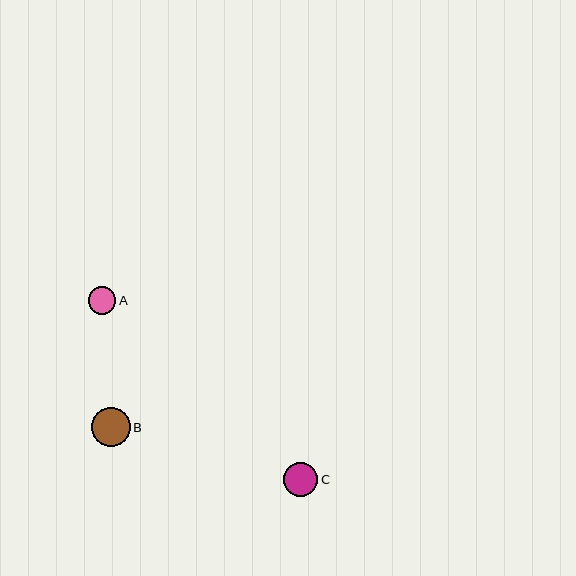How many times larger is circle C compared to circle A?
Circle C is approximately 1.2 times the size of circle A.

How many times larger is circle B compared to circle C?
Circle B is approximately 1.1 times the size of circle C.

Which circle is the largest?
Circle B is the largest with a size of approximately 39 pixels.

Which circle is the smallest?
Circle A is the smallest with a size of approximately 28 pixels.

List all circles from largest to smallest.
From largest to smallest: B, C, A.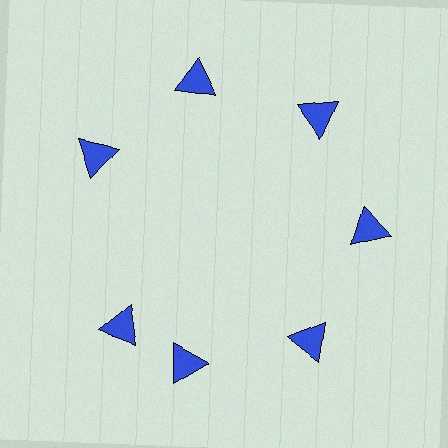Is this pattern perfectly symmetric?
No. The 7 blue triangles are arranged in a ring, but one element near the 8 o'clock position is rotated out of alignment along the ring, breaking the 7-fold rotational symmetry.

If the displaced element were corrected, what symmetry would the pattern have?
It would have 7-fold rotational symmetry — the pattern would map onto itself every 51 degrees.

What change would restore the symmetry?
The symmetry would be restored by rotating it back into even spacing with its neighbors so that all 7 triangles sit at equal angles and equal distance from the center.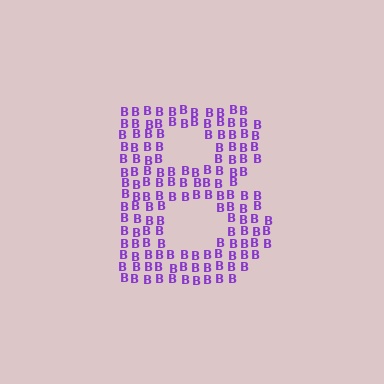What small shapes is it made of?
It is made of small letter B's.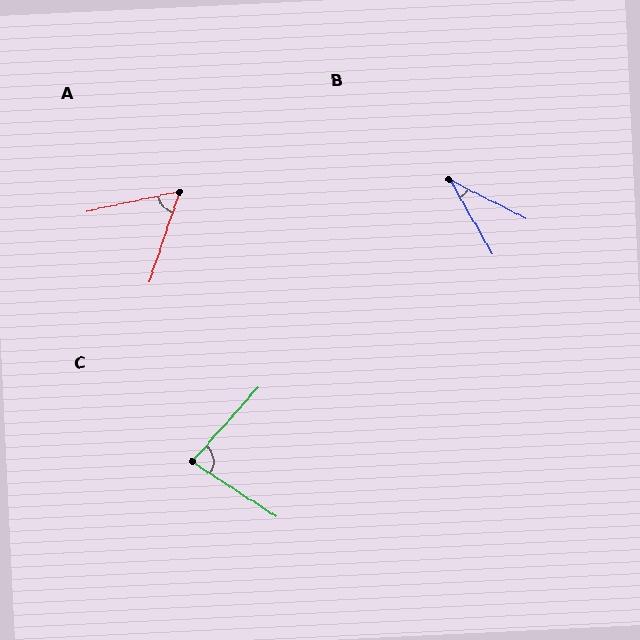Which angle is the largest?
C, at approximately 81 degrees.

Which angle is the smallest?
B, at approximately 33 degrees.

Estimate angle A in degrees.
Approximately 59 degrees.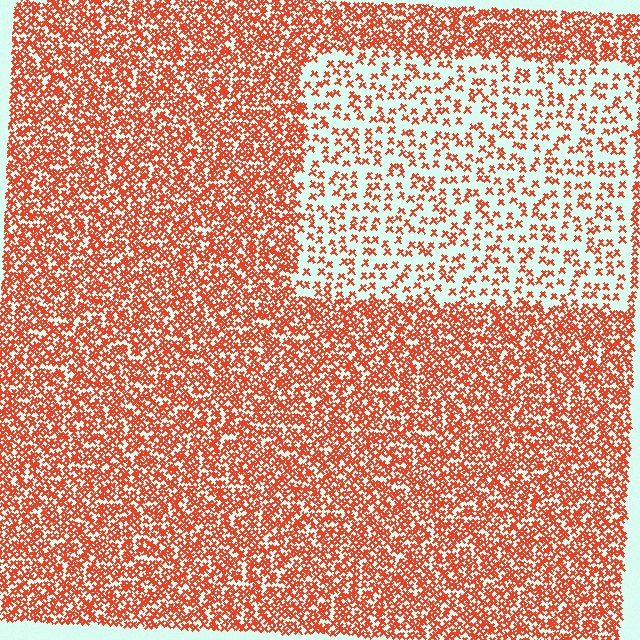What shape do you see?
I see a rectangle.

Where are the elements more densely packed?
The elements are more densely packed outside the rectangle boundary.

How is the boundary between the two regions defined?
The boundary is defined by a change in element density (approximately 2.6x ratio). All elements are the same color, size, and shape.